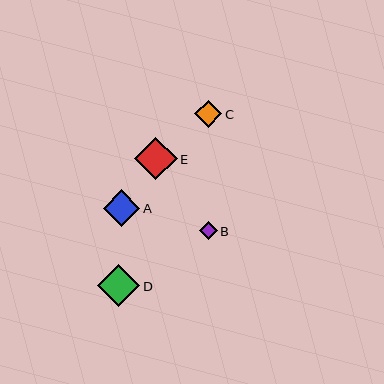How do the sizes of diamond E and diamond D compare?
Diamond E and diamond D are approximately the same size.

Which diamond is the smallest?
Diamond B is the smallest with a size of approximately 18 pixels.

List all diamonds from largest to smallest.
From largest to smallest: E, D, A, C, B.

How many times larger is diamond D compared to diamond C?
Diamond D is approximately 1.6 times the size of diamond C.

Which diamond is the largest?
Diamond E is the largest with a size of approximately 42 pixels.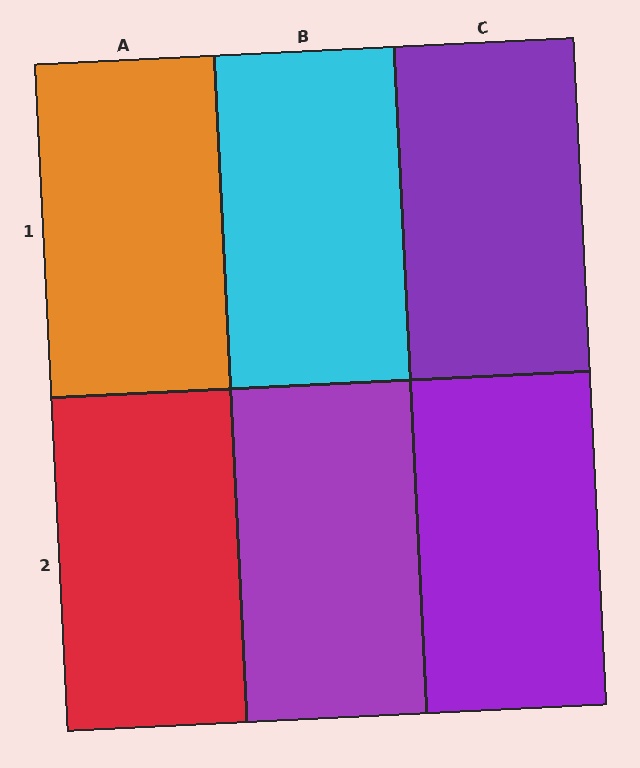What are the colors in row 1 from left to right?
Orange, cyan, purple.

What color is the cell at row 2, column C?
Purple.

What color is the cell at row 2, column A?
Red.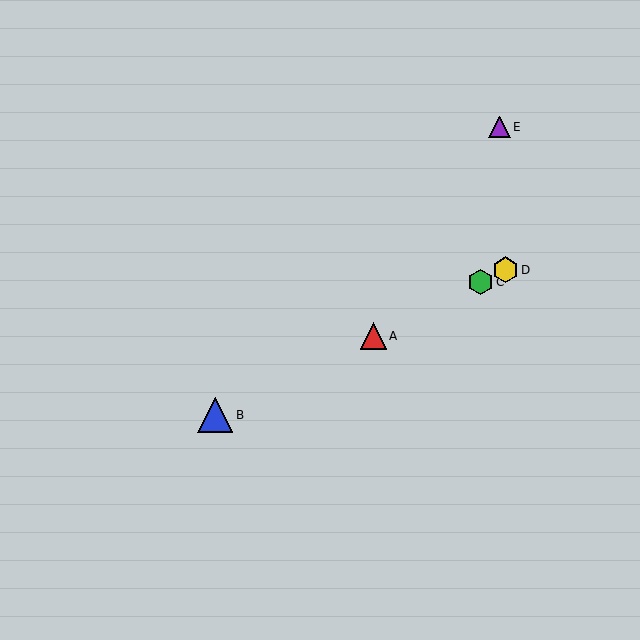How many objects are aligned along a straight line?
4 objects (A, B, C, D) are aligned along a straight line.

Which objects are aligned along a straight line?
Objects A, B, C, D are aligned along a straight line.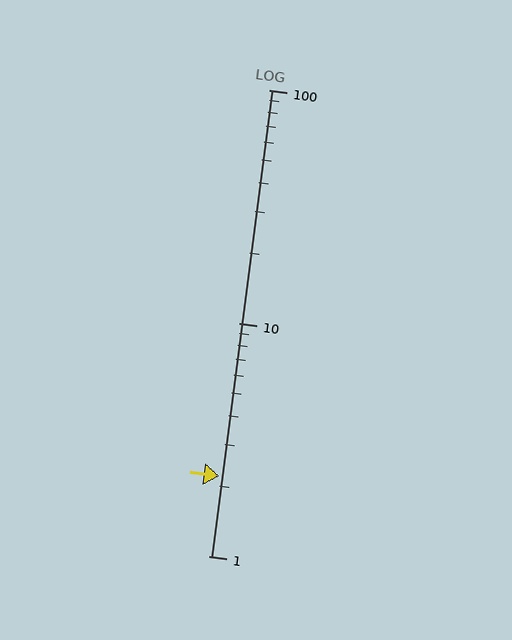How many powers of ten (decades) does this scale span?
The scale spans 2 decades, from 1 to 100.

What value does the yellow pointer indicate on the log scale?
The pointer indicates approximately 2.2.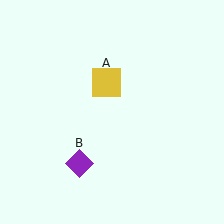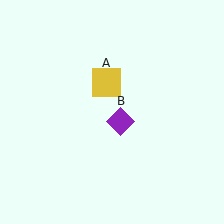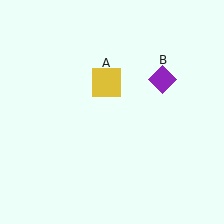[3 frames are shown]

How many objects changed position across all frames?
1 object changed position: purple diamond (object B).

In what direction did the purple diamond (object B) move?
The purple diamond (object B) moved up and to the right.